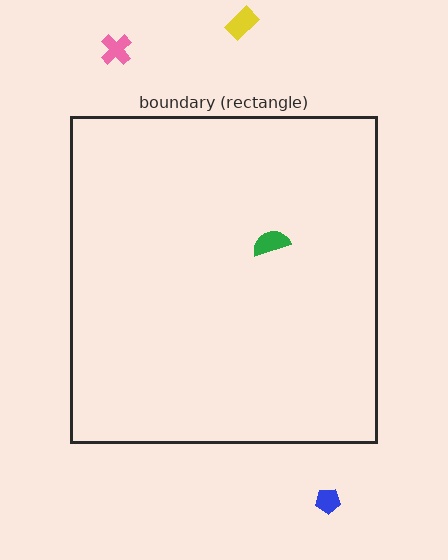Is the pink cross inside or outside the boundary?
Outside.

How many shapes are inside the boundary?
1 inside, 3 outside.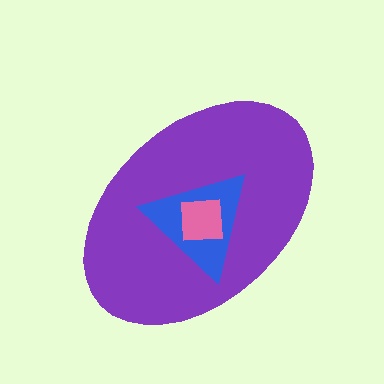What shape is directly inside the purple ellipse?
The blue triangle.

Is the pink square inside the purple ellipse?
Yes.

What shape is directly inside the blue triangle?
The pink square.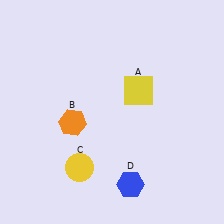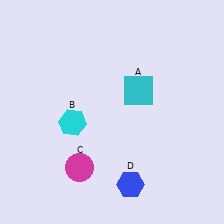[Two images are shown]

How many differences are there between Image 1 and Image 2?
There are 3 differences between the two images.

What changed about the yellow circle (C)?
In Image 1, C is yellow. In Image 2, it changed to magenta.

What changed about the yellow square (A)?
In Image 1, A is yellow. In Image 2, it changed to cyan.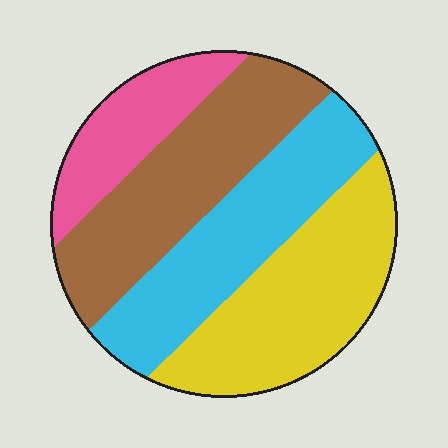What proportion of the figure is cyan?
Cyan covers roughly 25% of the figure.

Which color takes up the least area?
Pink, at roughly 15%.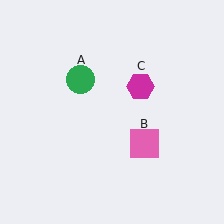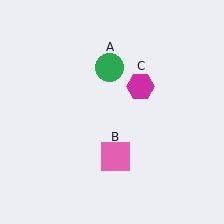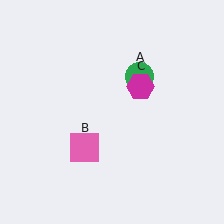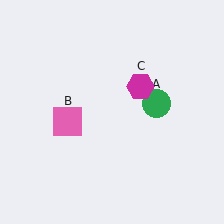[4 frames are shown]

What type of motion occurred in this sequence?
The green circle (object A), pink square (object B) rotated clockwise around the center of the scene.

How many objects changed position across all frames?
2 objects changed position: green circle (object A), pink square (object B).